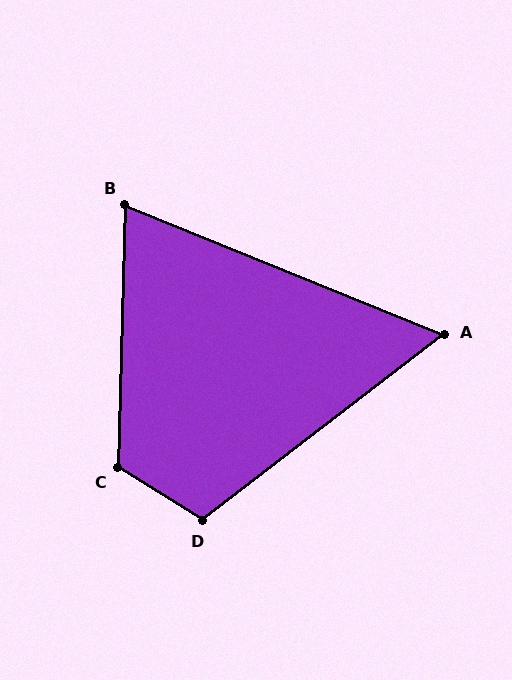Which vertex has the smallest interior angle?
A, at approximately 60 degrees.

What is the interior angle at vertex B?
Approximately 70 degrees (acute).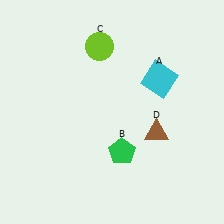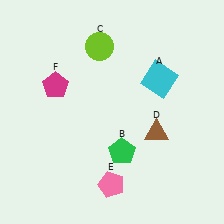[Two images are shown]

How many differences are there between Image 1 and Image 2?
There are 2 differences between the two images.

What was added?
A pink pentagon (E), a magenta pentagon (F) were added in Image 2.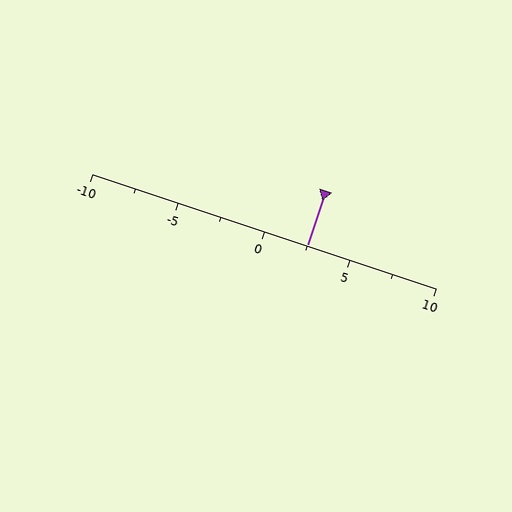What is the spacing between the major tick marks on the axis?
The major ticks are spaced 5 apart.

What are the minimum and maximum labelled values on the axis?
The axis runs from -10 to 10.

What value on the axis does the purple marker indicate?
The marker indicates approximately 2.5.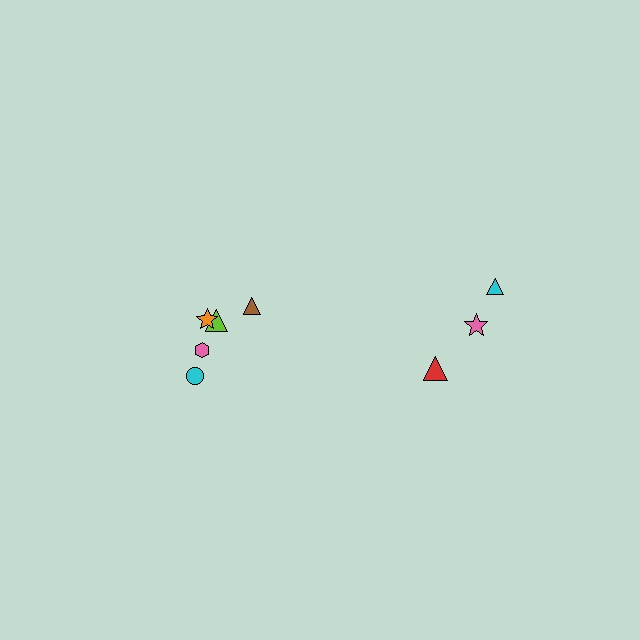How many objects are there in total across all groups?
There are 8 objects.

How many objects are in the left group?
There are 5 objects.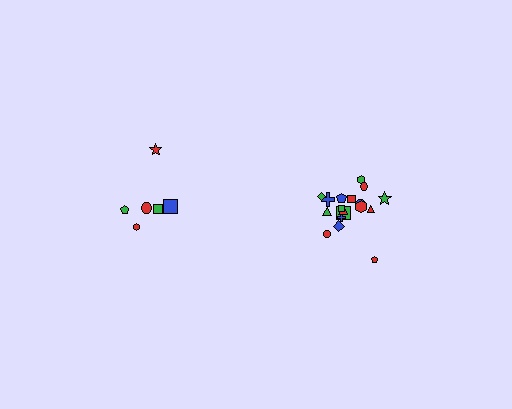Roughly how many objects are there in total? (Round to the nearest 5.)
Roughly 25 objects in total.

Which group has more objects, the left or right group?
The right group.